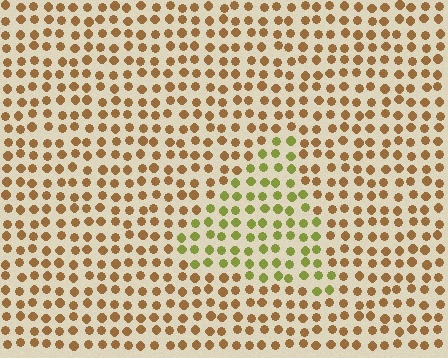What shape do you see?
I see a triangle.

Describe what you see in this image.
The image is filled with small brown elements in a uniform arrangement. A triangle-shaped region is visible where the elements are tinted to a slightly different hue, forming a subtle color boundary.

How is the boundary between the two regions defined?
The boundary is defined purely by a slight shift in hue (about 43 degrees). Spacing, size, and orientation are identical on both sides.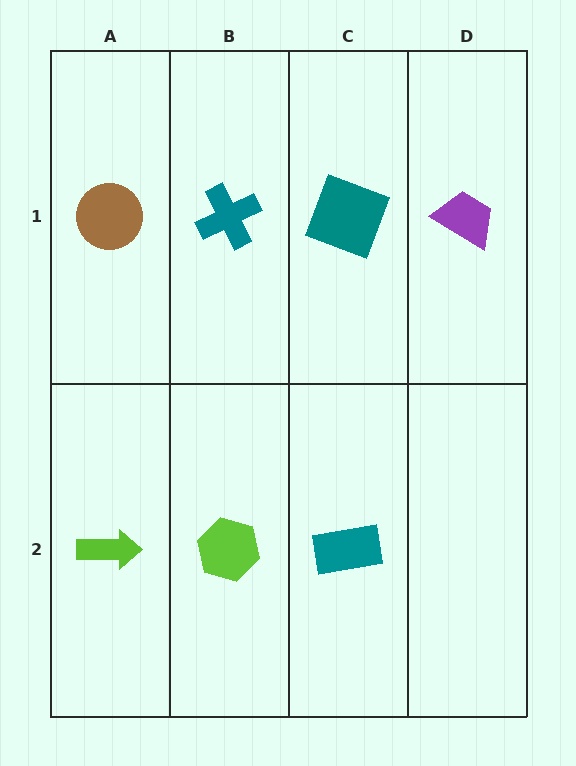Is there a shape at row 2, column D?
No, that cell is empty.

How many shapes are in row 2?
3 shapes.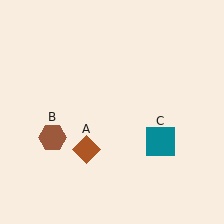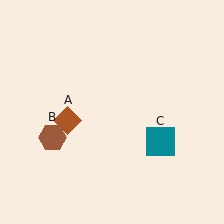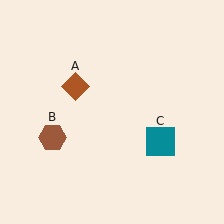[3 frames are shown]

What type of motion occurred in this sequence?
The brown diamond (object A) rotated clockwise around the center of the scene.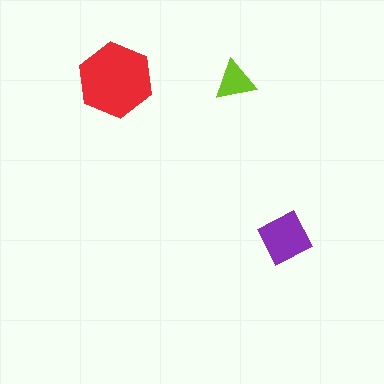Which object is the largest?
The red hexagon.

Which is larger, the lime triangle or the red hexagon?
The red hexagon.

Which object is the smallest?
The lime triangle.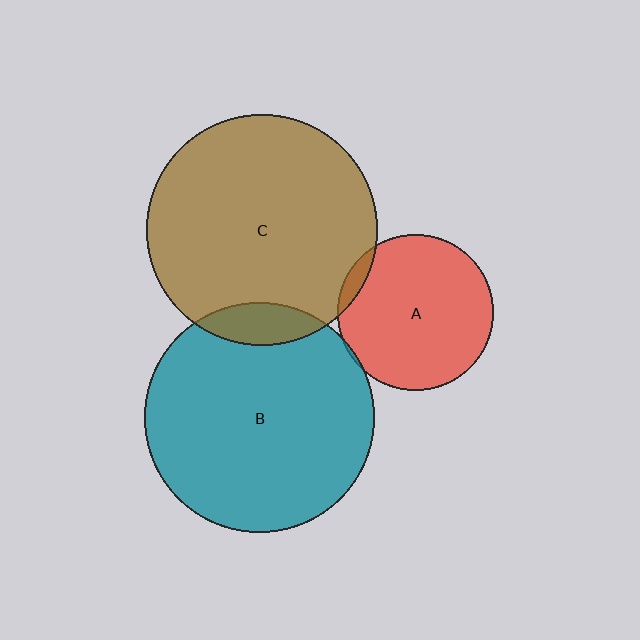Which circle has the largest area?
Circle C (brown).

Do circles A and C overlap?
Yes.